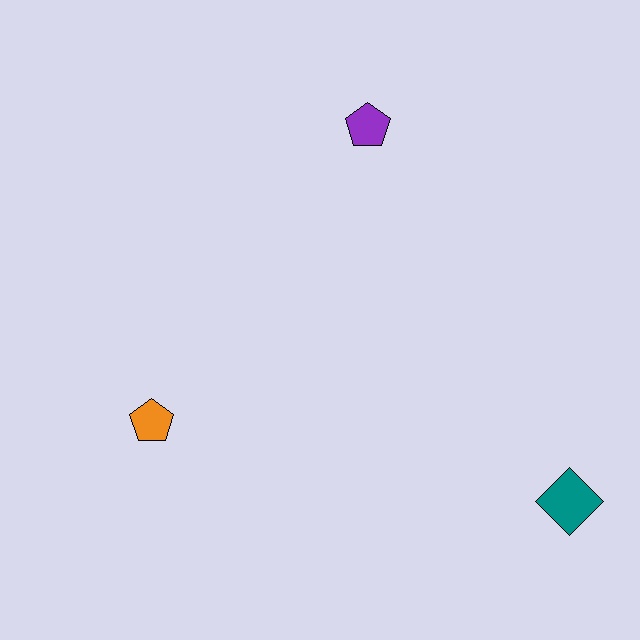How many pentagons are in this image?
There are 2 pentagons.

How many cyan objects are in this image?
There are no cyan objects.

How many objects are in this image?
There are 3 objects.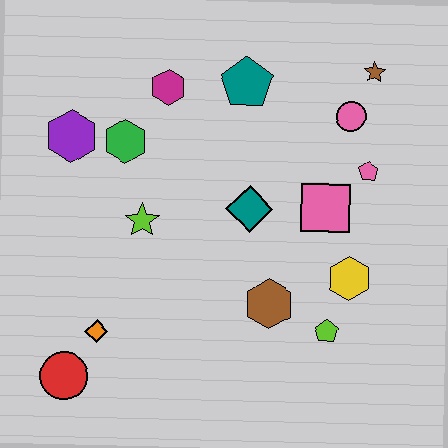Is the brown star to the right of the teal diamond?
Yes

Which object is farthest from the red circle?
The brown star is farthest from the red circle.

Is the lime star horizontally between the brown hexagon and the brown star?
No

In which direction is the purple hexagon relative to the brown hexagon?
The purple hexagon is to the left of the brown hexagon.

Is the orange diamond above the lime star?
No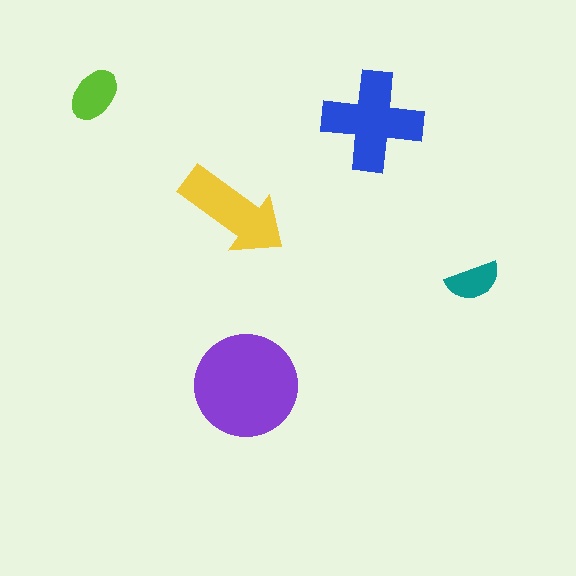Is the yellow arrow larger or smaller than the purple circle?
Smaller.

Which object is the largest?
The purple circle.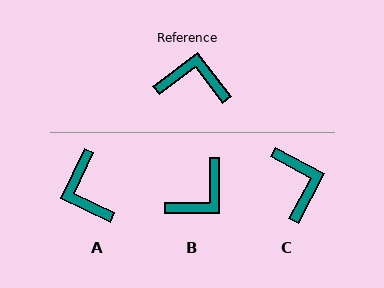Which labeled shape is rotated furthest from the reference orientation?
B, about 127 degrees away.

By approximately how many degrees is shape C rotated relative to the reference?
Approximately 66 degrees clockwise.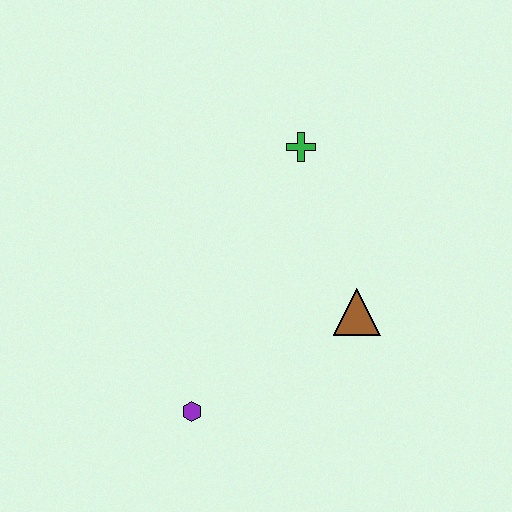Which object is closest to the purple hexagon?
The brown triangle is closest to the purple hexagon.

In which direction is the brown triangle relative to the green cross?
The brown triangle is below the green cross.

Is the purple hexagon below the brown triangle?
Yes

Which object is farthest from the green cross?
The purple hexagon is farthest from the green cross.